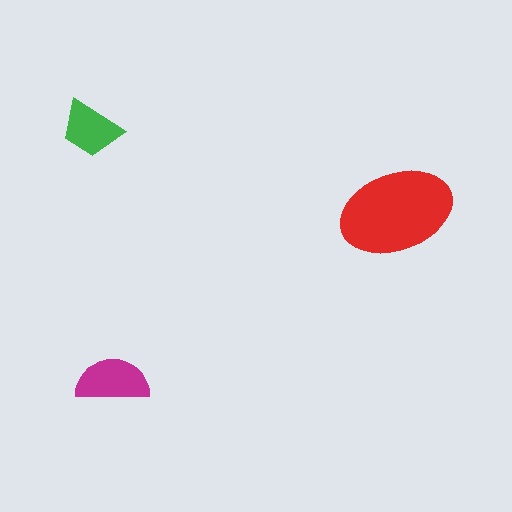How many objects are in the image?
There are 3 objects in the image.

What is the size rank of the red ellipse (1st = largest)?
1st.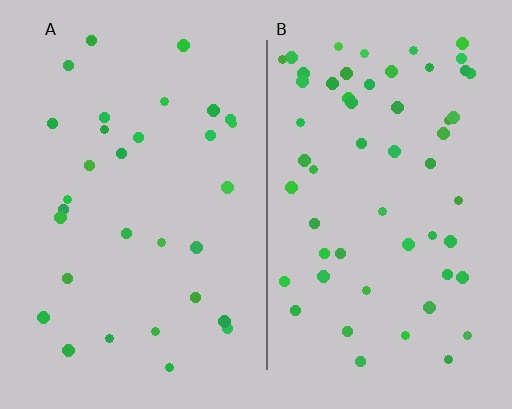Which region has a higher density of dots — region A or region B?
B (the right).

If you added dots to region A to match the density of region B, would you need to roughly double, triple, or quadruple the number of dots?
Approximately double.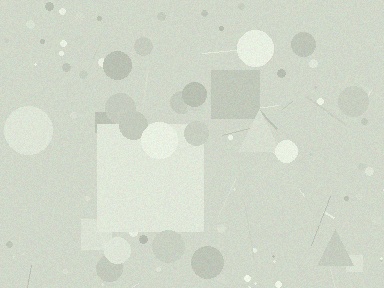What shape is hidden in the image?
A square is hidden in the image.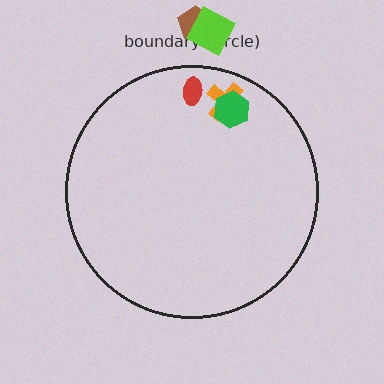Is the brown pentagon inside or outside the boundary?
Outside.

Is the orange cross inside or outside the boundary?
Inside.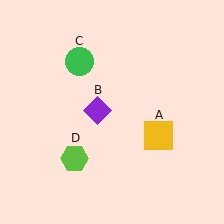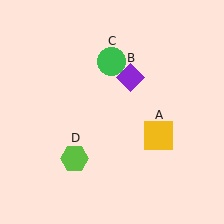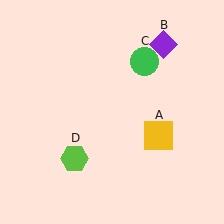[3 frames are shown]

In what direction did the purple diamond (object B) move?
The purple diamond (object B) moved up and to the right.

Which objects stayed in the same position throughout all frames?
Yellow square (object A) and lime hexagon (object D) remained stationary.